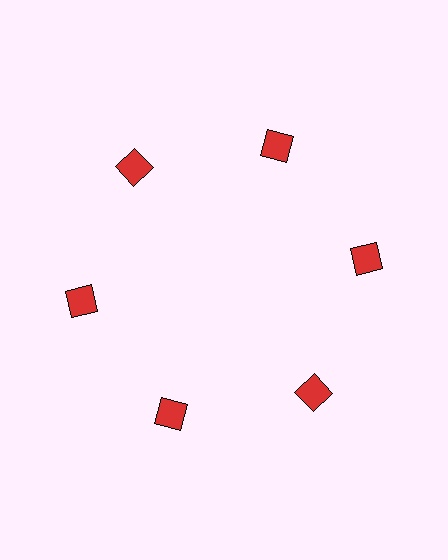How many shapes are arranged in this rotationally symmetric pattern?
There are 6 shapes, arranged in 6 groups of 1.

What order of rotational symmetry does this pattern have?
This pattern has 6-fold rotational symmetry.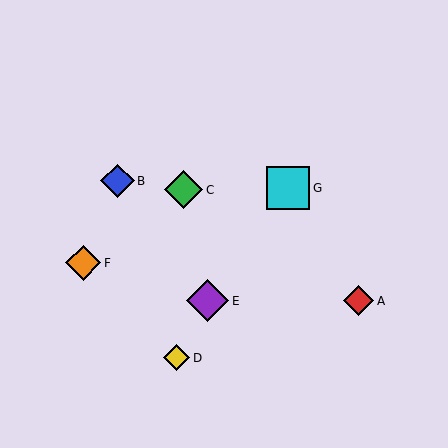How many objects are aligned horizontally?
2 objects (A, E) are aligned horizontally.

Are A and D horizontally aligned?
No, A is at y≈301 and D is at y≈358.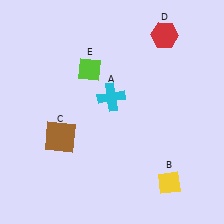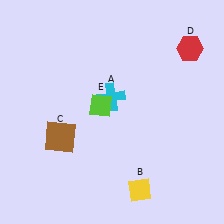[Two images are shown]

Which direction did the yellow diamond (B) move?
The yellow diamond (B) moved left.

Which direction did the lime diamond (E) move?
The lime diamond (E) moved down.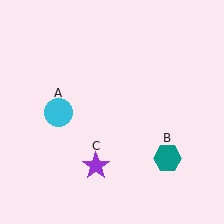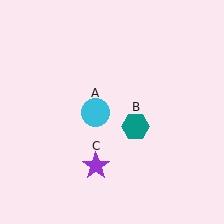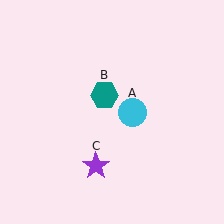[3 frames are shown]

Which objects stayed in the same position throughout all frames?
Purple star (object C) remained stationary.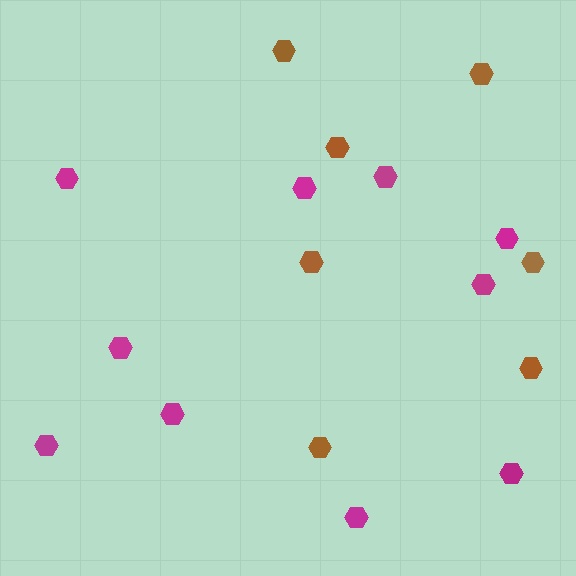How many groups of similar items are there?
There are 2 groups: one group of brown hexagons (7) and one group of magenta hexagons (10).